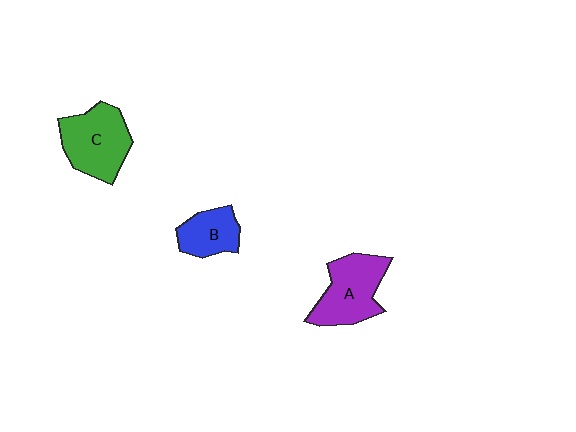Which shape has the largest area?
Shape C (green).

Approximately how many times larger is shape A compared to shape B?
Approximately 1.5 times.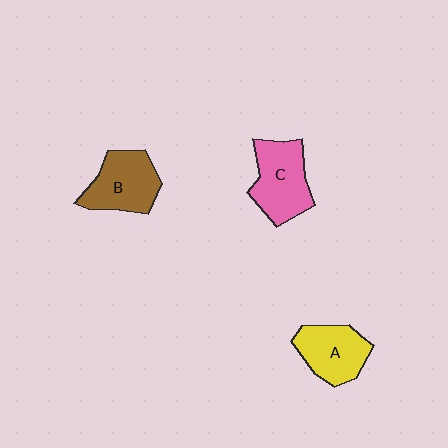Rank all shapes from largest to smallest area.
From largest to smallest: C (pink), B (brown), A (yellow).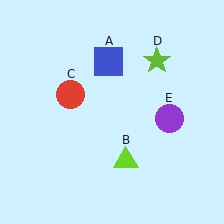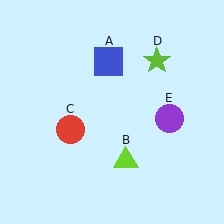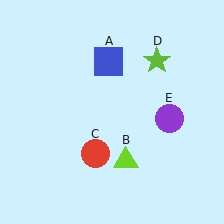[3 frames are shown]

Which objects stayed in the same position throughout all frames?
Blue square (object A) and lime triangle (object B) and lime star (object D) and purple circle (object E) remained stationary.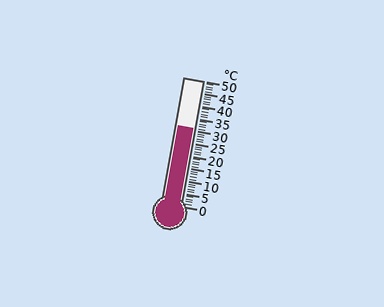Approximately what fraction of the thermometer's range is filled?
The thermometer is filled to approximately 60% of its range.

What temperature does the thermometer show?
The thermometer shows approximately 31°C.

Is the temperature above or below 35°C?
The temperature is below 35°C.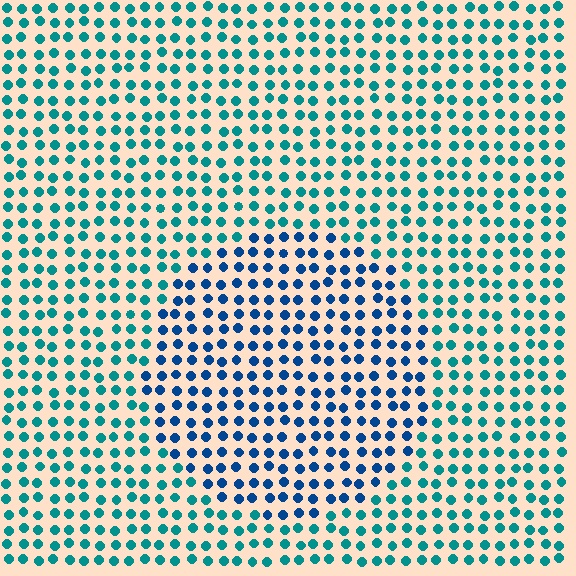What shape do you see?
I see a circle.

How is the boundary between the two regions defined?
The boundary is defined purely by a slight shift in hue (about 33 degrees). Spacing, size, and orientation are identical on both sides.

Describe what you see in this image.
The image is filled with small teal elements in a uniform arrangement. A circle-shaped region is visible where the elements are tinted to a slightly different hue, forming a subtle color boundary.